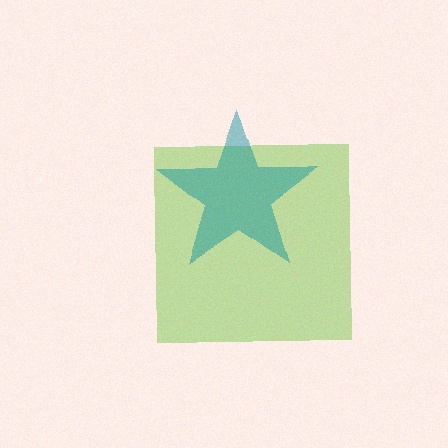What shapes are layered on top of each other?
The layered shapes are: a lime square, a teal star.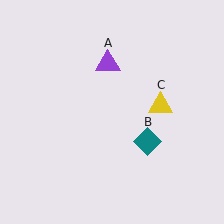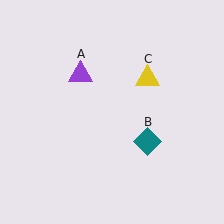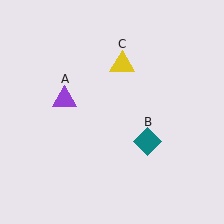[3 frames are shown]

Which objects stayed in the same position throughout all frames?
Teal diamond (object B) remained stationary.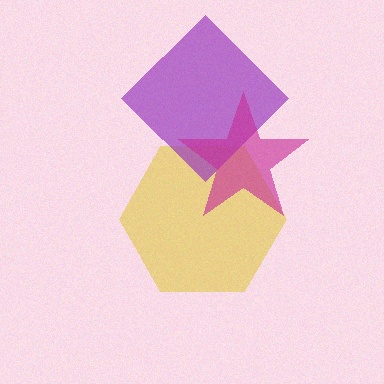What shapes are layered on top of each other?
The layered shapes are: a yellow hexagon, a purple diamond, a magenta star.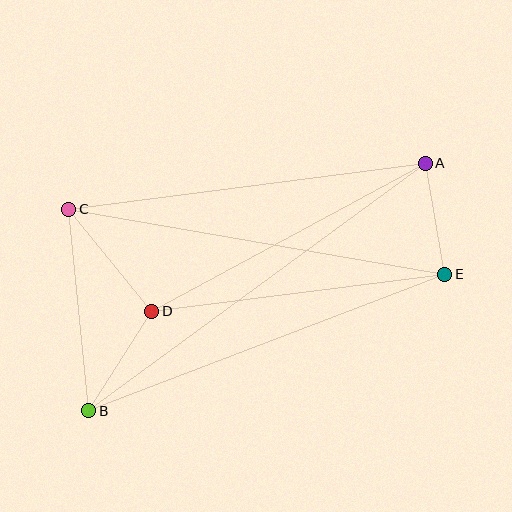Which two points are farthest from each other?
Points A and B are farthest from each other.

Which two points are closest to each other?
Points A and E are closest to each other.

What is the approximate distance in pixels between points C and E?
The distance between C and E is approximately 381 pixels.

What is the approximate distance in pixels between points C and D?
The distance between C and D is approximately 132 pixels.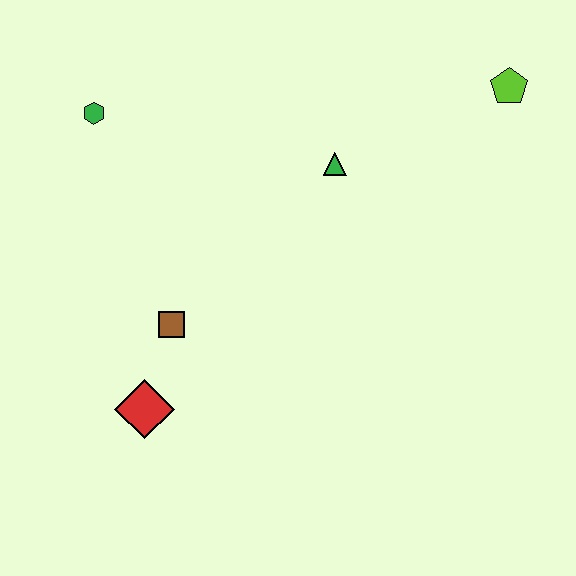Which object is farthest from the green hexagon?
The lime pentagon is farthest from the green hexagon.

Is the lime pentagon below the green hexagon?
No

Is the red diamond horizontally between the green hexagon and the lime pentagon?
Yes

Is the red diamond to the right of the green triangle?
No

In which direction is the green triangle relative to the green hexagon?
The green triangle is to the right of the green hexagon.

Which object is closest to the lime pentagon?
The green triangle is closest to the lime pentagon.